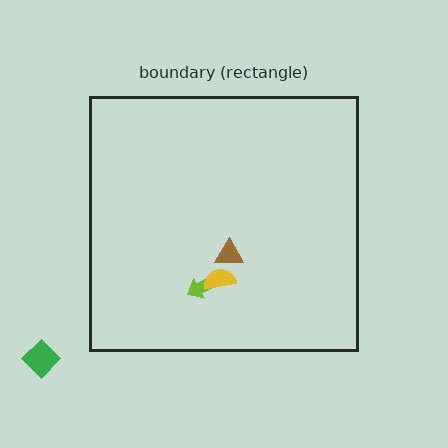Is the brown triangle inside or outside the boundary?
Inside.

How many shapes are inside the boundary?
3 inside, 1 outside.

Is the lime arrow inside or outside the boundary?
Inside.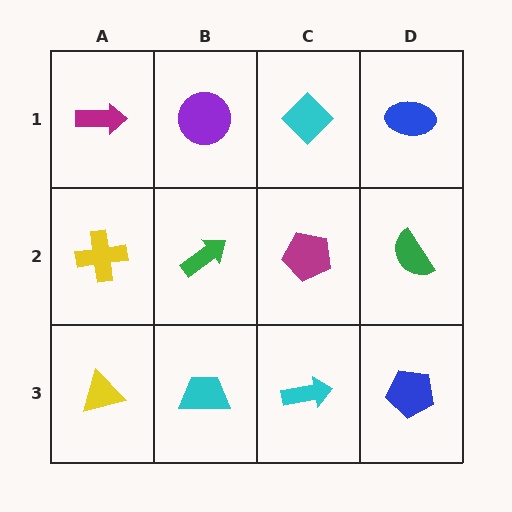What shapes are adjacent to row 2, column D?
A blue ellipse (row 1, column D), a blue pentagon (row 3, column D), a magenta pentagon (row 2, column C).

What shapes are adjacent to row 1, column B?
A green arrow (row 2, column B), a magenta arrow (row 1, column A), a cyan diamond (row 1, column C).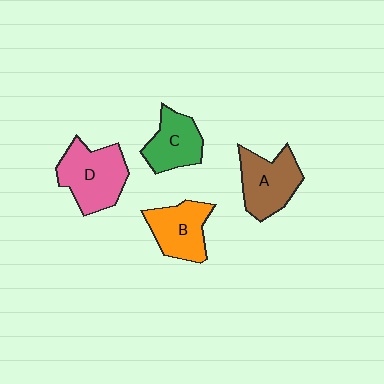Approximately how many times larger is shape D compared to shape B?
Approximately 1.2 times.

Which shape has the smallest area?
Shape C (green).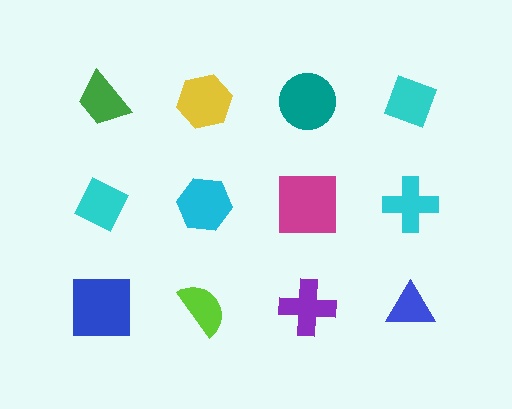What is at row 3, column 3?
A purple cross.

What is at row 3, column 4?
A blue triangle.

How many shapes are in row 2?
4 shapes.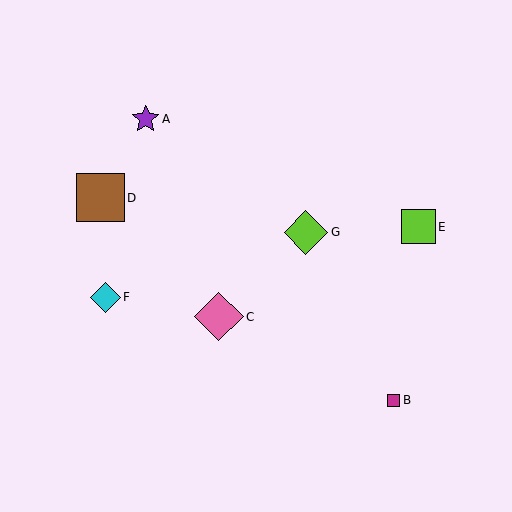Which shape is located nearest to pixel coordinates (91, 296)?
The cyan diamond (labeled F) at (106, 297) is nearest to that location.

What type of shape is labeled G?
Shape G is a lime diamond.